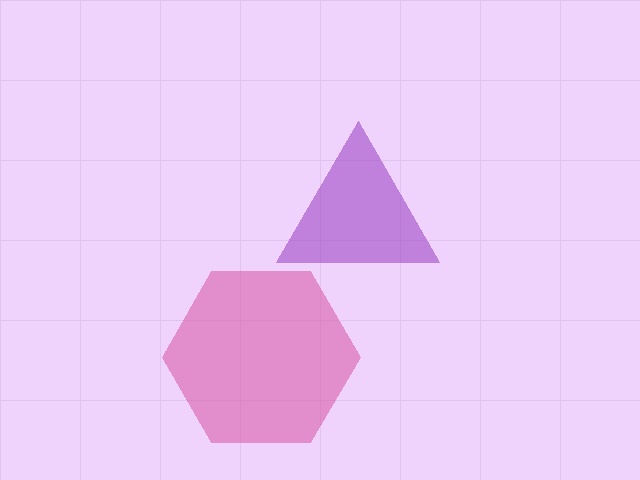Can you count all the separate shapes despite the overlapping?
Yes, there are 2 separate shapes.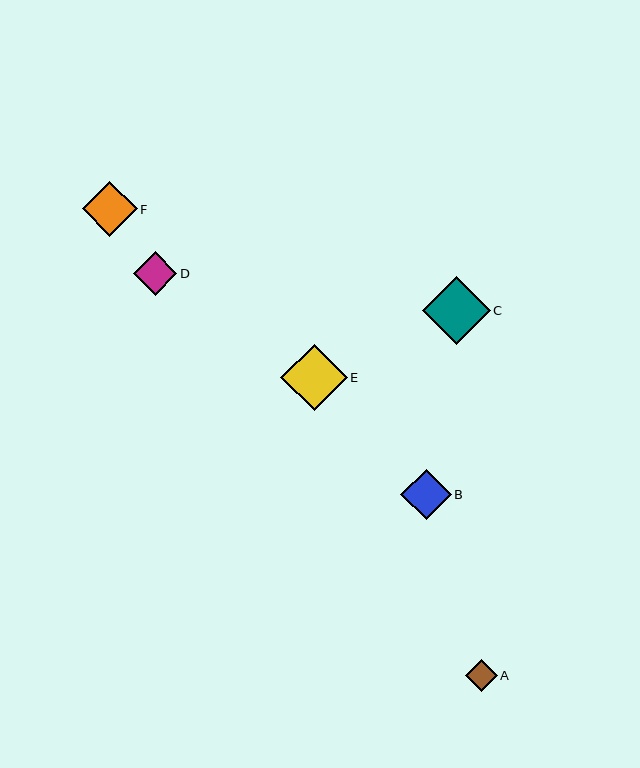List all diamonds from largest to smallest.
From largest to smallest: C, E, F, B, D, A.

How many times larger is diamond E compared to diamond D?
Diamond E is approximately 1.5 times the size of diamond D.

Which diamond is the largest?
Diamond C is the largest with a size of approximately 68 pixels.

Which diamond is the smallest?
Diamond A is the smallest with a size of approximately 32 pixels.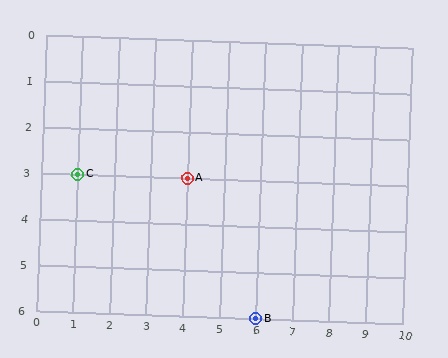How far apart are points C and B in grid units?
Points C and B are 5 columns and 3 rows apart (about 5.8 grid units diagonally).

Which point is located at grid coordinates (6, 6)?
Point B is at (6, 6).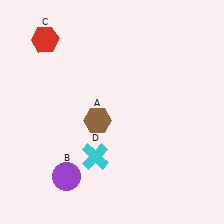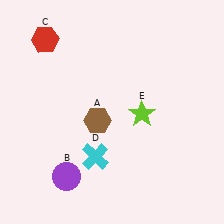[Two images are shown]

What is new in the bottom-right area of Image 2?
A lime star (E) was added in the bottom-right area of Image 2.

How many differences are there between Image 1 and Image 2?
There is 1 difference between the two images.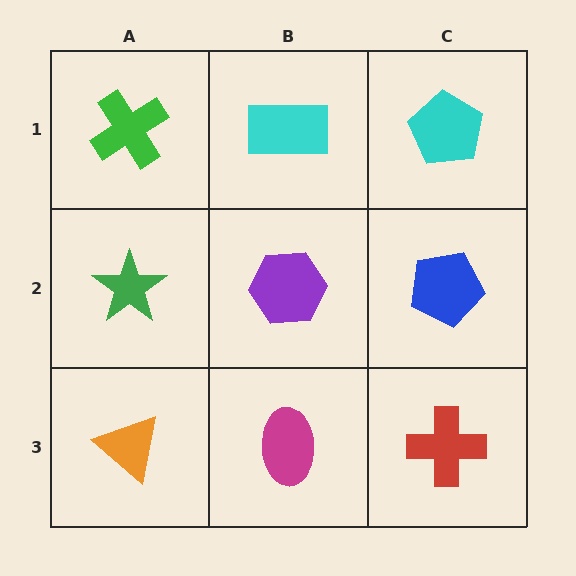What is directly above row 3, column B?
A purple hexagon.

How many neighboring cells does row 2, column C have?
3.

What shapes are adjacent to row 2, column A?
A green cross (row 1, column A), an orange triangle (row 3, column A), a purple hexagon (row 2, column B).